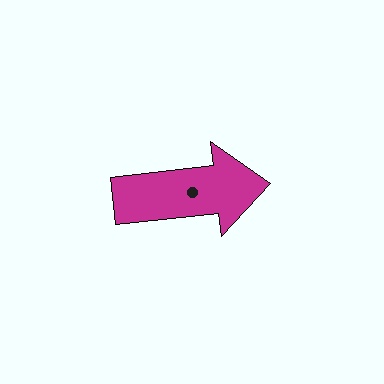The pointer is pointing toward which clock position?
Roughly 3 o'clock.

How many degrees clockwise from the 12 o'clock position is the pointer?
Approximately 84 degrees.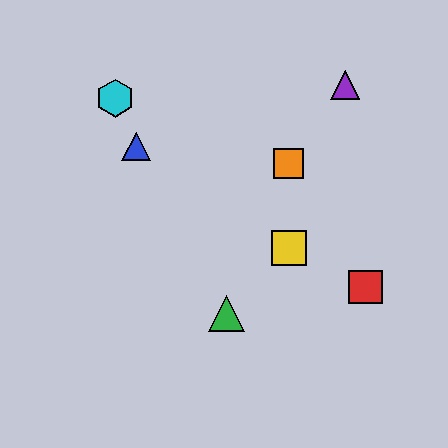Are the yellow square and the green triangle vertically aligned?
No, the yellow square is at x≈289 and the green triangle is at x≈226.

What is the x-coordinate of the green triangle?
The green triangle is at x≈226.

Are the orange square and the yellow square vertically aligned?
Yes, both are at x≈289.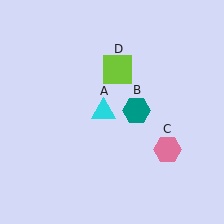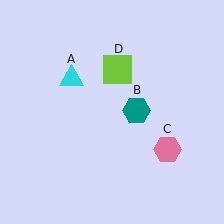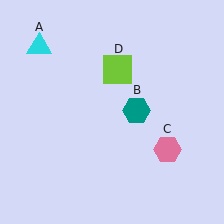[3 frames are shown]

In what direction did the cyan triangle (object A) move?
The cyan triangle (object A) moved up and to the left.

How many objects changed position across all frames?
1 object changed position: cyan triangle (object A).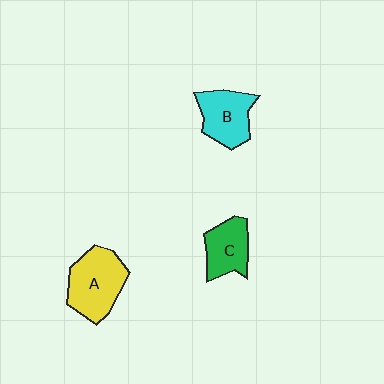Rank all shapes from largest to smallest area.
From largest to smallest: A (yellow), B (cyan), C (green).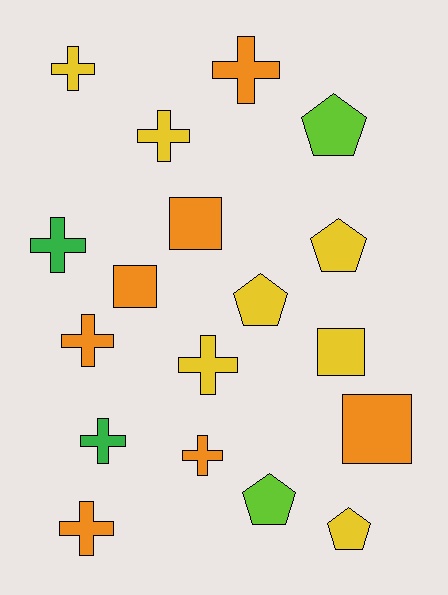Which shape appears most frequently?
Cross, with 9 objects.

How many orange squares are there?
There are 3 orange squares.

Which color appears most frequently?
Yellow, with 7 objects.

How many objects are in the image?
There are 18 objects.